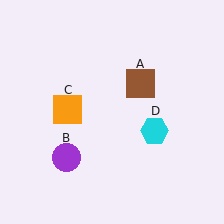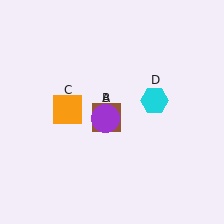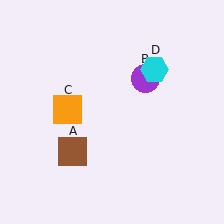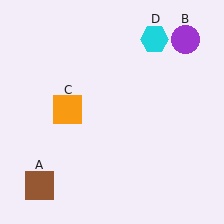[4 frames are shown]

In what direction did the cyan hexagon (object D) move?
The cyan hexagon (object D) moved up.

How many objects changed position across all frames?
3 objects changed position: brown square (object A), purple circle (object B), cyan hexagon (object D).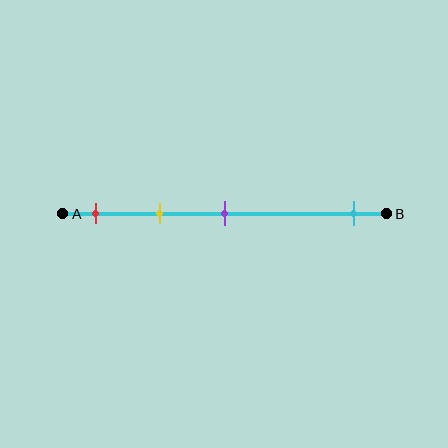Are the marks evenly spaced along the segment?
No, the marks are not evenly spaced.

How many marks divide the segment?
There are 4 marks dividing the segment.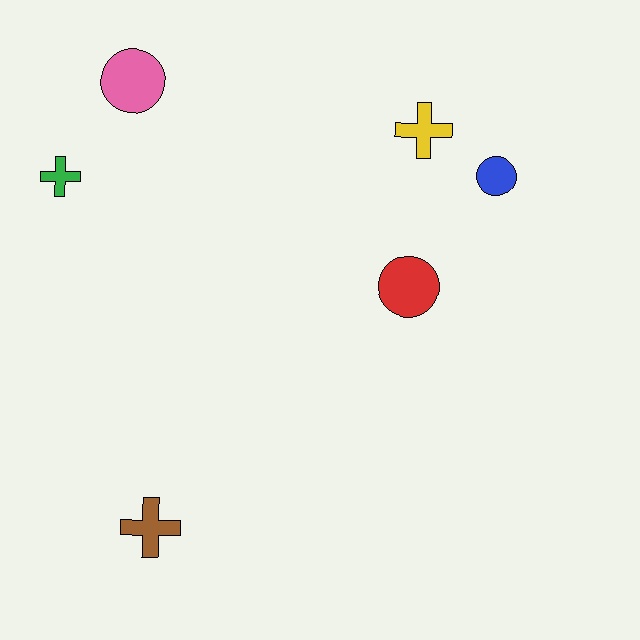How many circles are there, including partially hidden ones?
There are 3 circles.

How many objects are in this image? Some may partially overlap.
There are 6 objects.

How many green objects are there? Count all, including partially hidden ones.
There is 1 green object.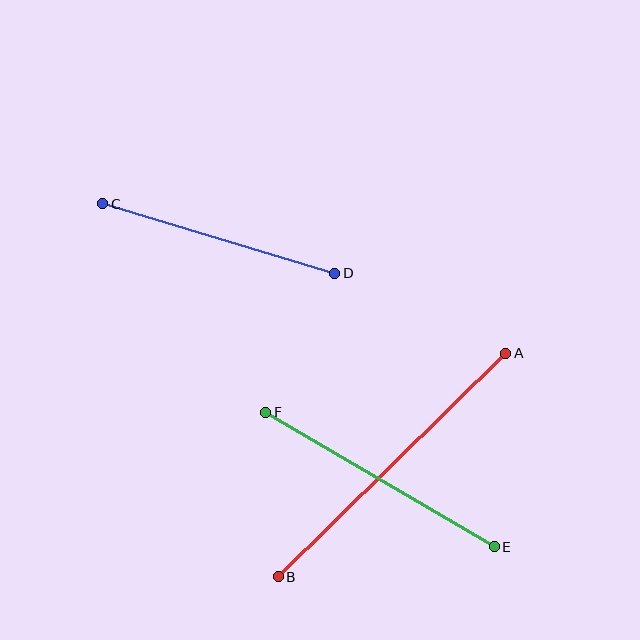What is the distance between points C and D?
The distance is approximately 242 pixels.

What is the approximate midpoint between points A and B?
The midpoint is at approximately (392, 465) pixels.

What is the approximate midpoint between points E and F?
The midpoint is at approximately (380, 480) pixels.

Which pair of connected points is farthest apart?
Points A and B are farthest apart.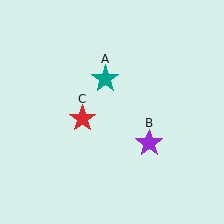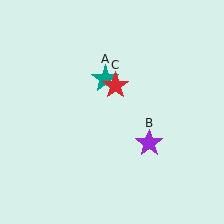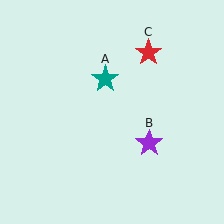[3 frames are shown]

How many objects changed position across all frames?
1 object changed position: red star (object C).